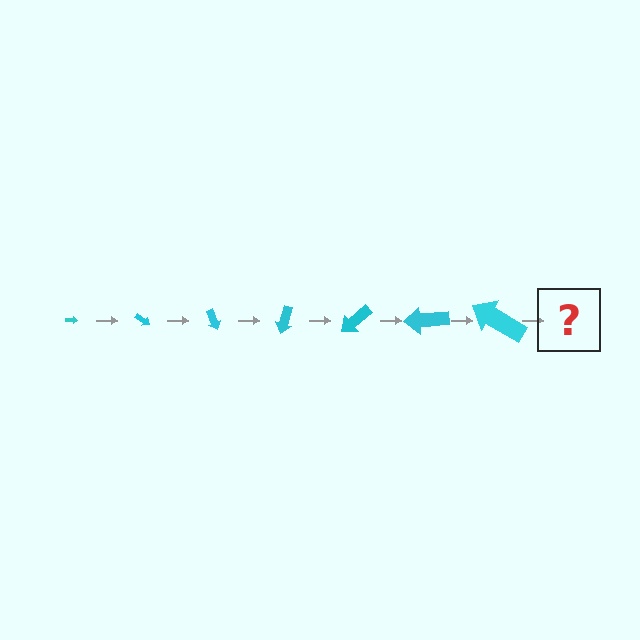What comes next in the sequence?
The next element should be an arrow, larger than the previous one and rotated 245 degrees from the start.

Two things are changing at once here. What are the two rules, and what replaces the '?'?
The two rules are that the arrow grows larger each step and it rotates 35 degrees each step. The '?' should be an arrow, larger than the previous one and rotated 245 degrees from the start.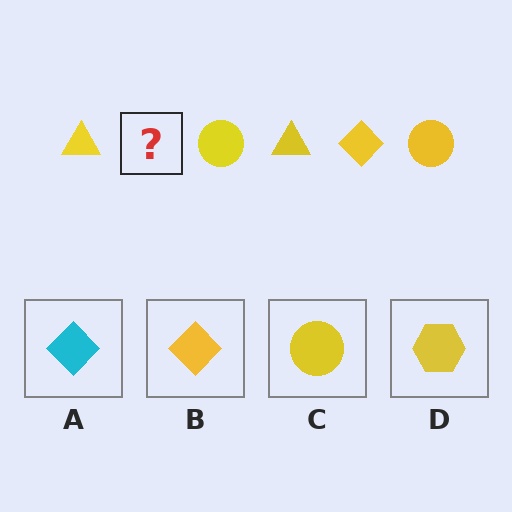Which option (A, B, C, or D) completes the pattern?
B.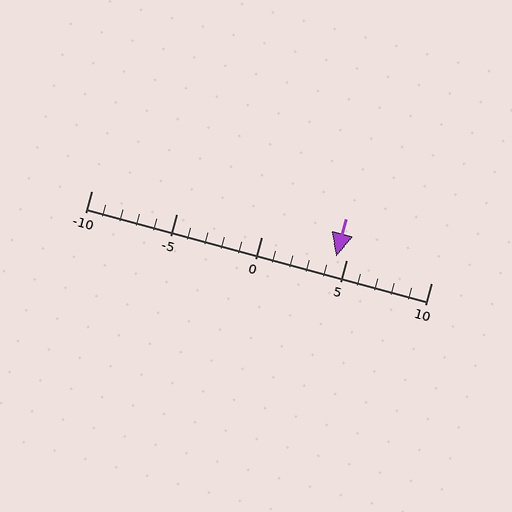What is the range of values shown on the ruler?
The ruler shows values from -10 to 10.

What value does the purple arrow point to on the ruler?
The purple arrow points to approximately 4.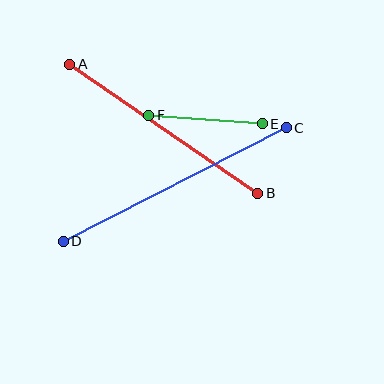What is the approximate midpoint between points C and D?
The midpoint is at approximately (175, 184) pixels.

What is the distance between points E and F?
The distance is approximately 114 pixels.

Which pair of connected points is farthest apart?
Points C and D are farthest apart.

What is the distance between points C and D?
The distance is approximately 250 pixels.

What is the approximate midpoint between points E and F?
The midpoint is at approximately (205, 120) pixels.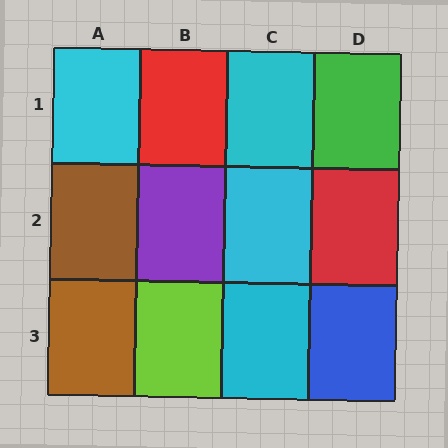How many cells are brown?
2 cells are brown.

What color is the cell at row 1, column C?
Cyan.